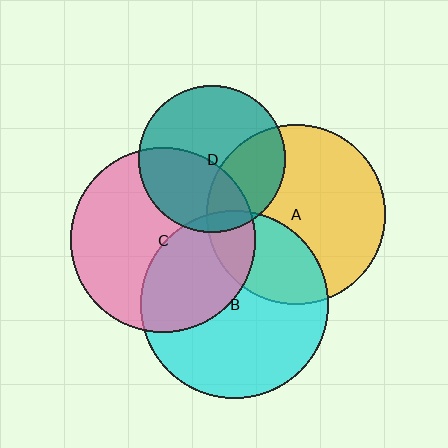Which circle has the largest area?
Circle B (cyan).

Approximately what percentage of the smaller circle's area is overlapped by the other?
Approximately 35%.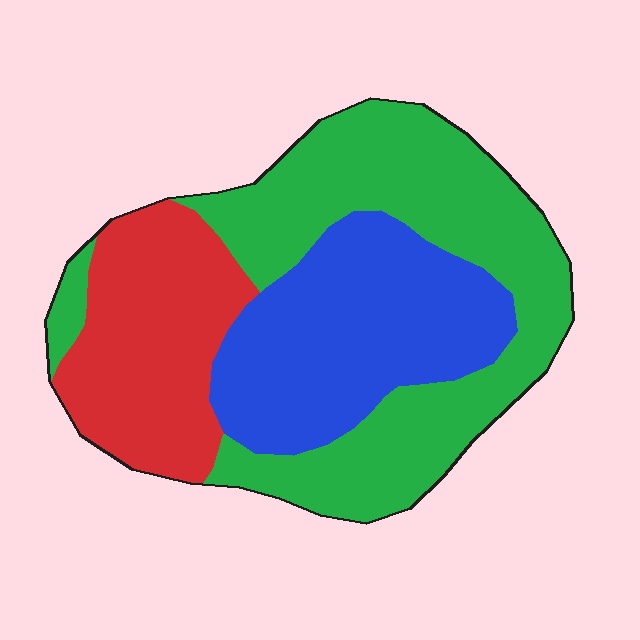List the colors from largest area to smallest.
From largest to smallest: green, blue, red.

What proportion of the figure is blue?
Blue takes up about one third (1/3) of the figure.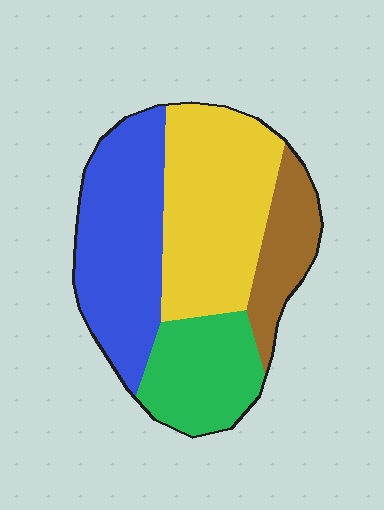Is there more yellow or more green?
Yellow.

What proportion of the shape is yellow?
Yellow covers around 35% of the shape.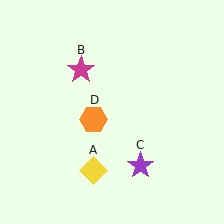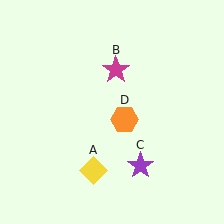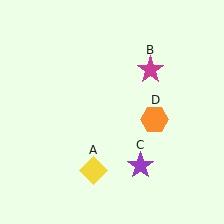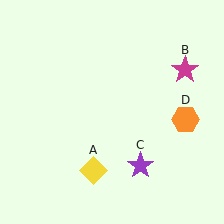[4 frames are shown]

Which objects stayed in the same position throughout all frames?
Yellow diamond (object A) and purple star (object C) remained stationary.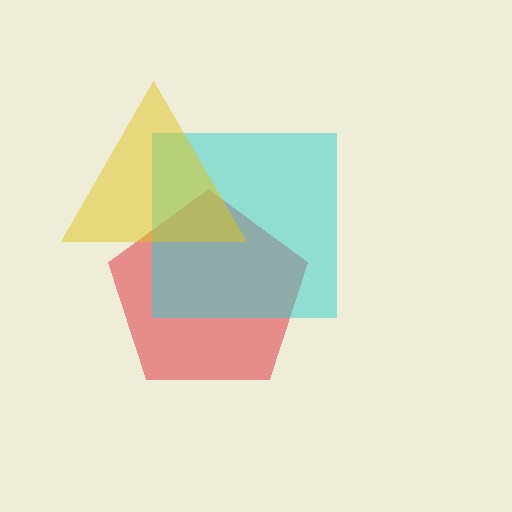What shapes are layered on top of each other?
The layered shapes are: a red pentagon, a cyan square, a yellow triangle.